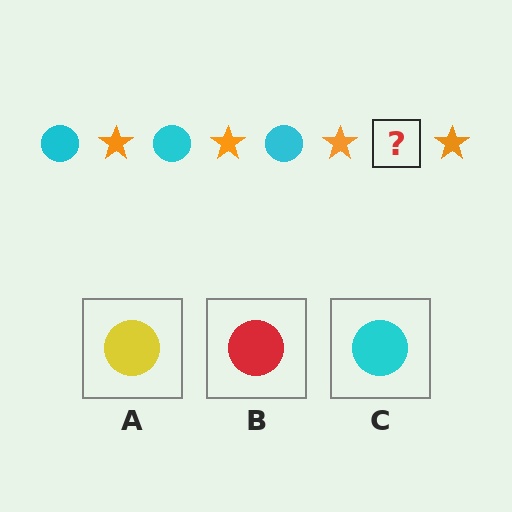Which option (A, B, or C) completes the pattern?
C.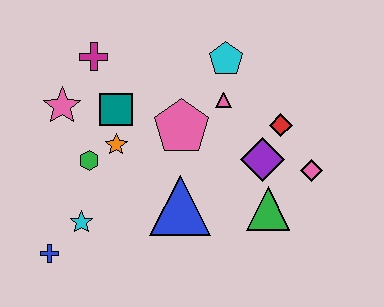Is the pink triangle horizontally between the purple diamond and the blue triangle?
Yes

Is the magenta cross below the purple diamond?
No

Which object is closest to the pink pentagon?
The pink triangle is closest to the pink pentagon.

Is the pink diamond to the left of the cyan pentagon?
No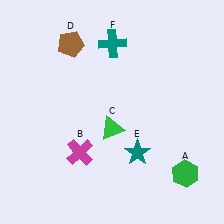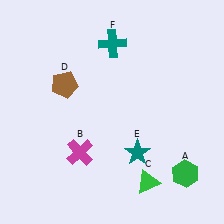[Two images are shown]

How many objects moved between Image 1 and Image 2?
2 objects moved between the two images.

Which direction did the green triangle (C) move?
The green triangle (C) moved down.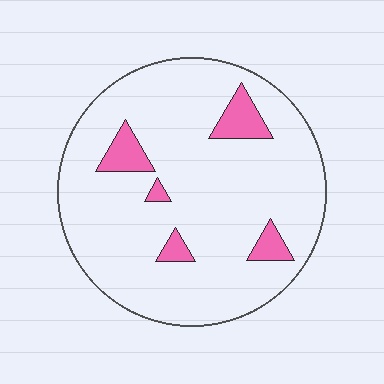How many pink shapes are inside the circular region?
5.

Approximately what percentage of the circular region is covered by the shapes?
Approximately 10%.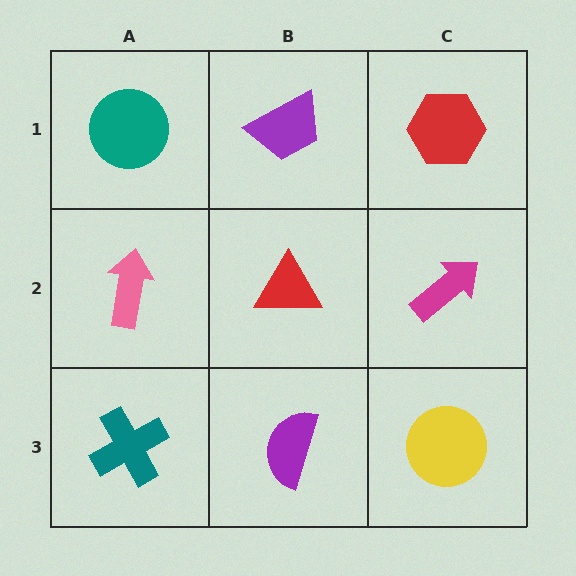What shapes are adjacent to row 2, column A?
A teal circle (row 1, column A), a teal cross (row 3, column A), a red triangle (row 2, column B).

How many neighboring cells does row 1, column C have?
2.